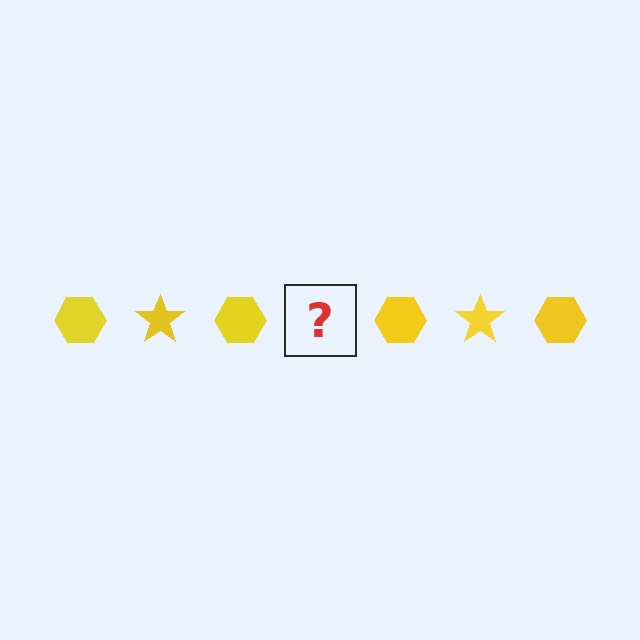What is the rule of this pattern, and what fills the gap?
The rule is that the pattern cycles through hexagon, star shapes in yellow. The gap should be filled with a yellow star.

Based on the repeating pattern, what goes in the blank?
The blank should be a yellow star.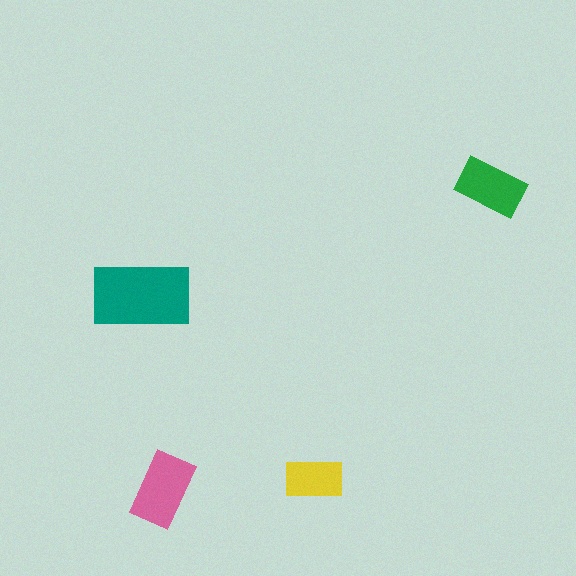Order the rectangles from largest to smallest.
the teal one, the pink one, the green one, the yellow one.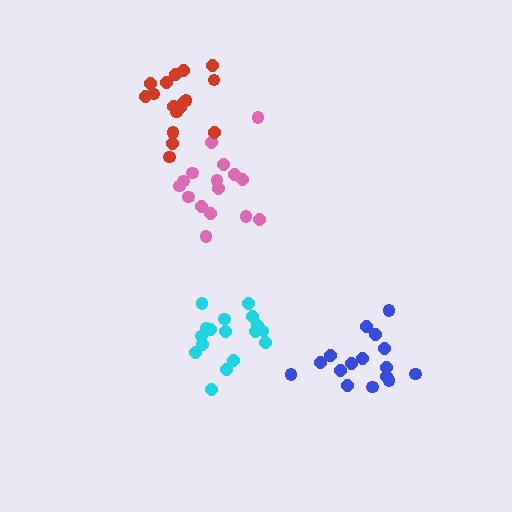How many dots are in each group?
Group 1: 17 dots, Group 2: 16 dots, Group 3: 16 dots, Group 4: 17 dots (66 total).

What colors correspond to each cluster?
The clusters are colored: cyan, pink, blue, red.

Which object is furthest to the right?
The blue cluster is rightmost.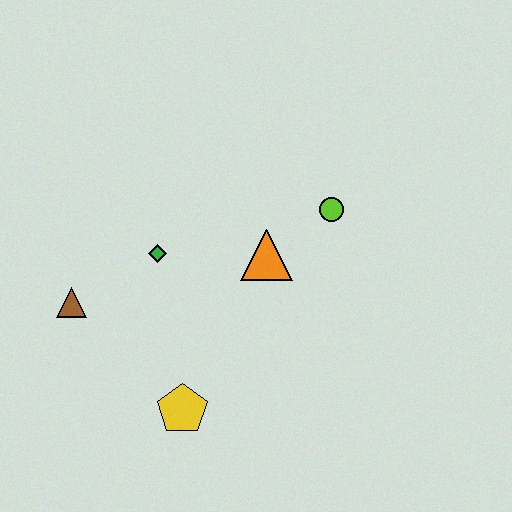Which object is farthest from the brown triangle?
The lime circle is farthest from the brown triangle.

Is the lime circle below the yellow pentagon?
No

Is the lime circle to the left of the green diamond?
No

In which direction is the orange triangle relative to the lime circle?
The orange triangle is to the left of the lime circle.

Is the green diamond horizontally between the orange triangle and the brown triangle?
Yes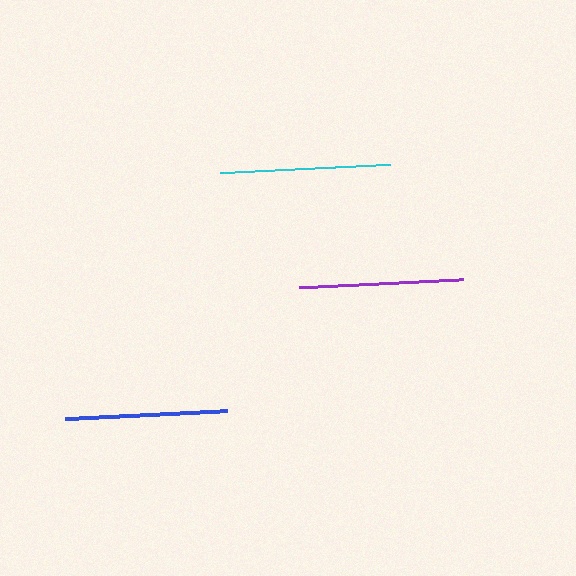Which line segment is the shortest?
The blue line is the shortest at approximately 161 pixels.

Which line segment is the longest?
The cyan line is the longest at approximately 170 pixels.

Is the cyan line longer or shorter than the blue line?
The cyan line is longer than the blue line.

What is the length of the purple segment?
The purple segment is approximately 164 pixels long.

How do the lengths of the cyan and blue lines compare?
The cyan and blue lines are approximately the same length.